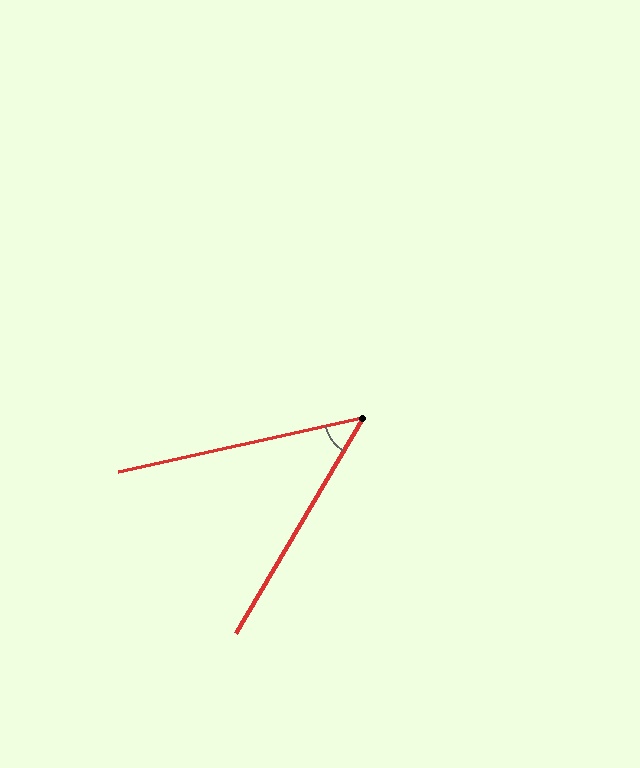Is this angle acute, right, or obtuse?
It is acute.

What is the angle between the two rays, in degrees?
Approximately 47 degrees.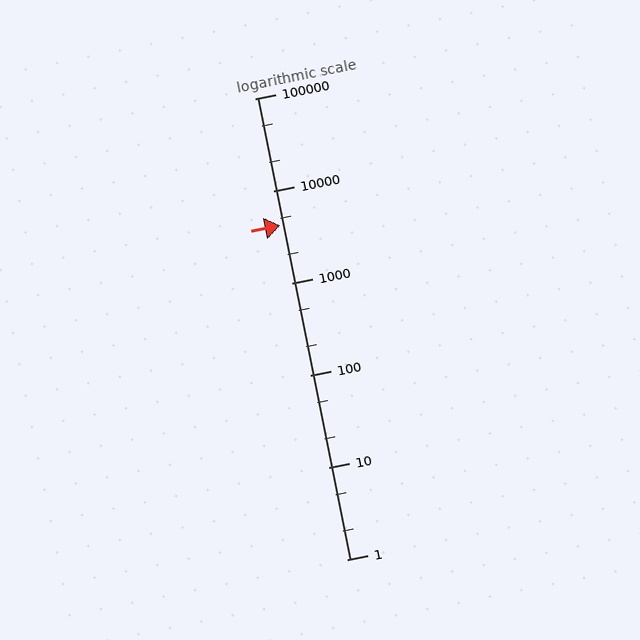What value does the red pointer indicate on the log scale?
The pointer indicates approximately 4200.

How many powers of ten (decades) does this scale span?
The scale spans 5 decades, from 1 to 100000.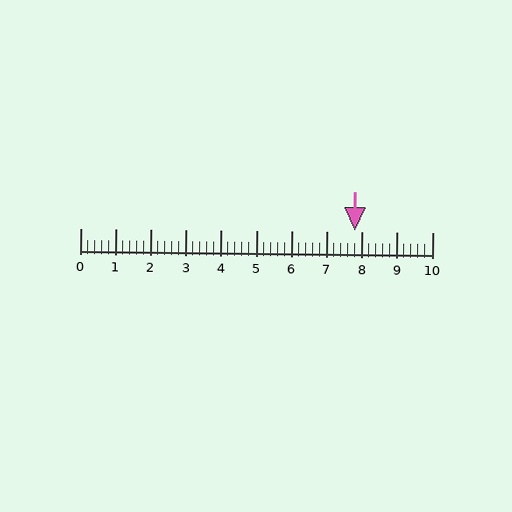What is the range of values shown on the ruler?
The ruler shows values from 0 to 10.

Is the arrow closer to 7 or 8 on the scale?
The arrow is closer to 8.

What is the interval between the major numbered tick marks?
The major tick marks are spaced 1 units apart.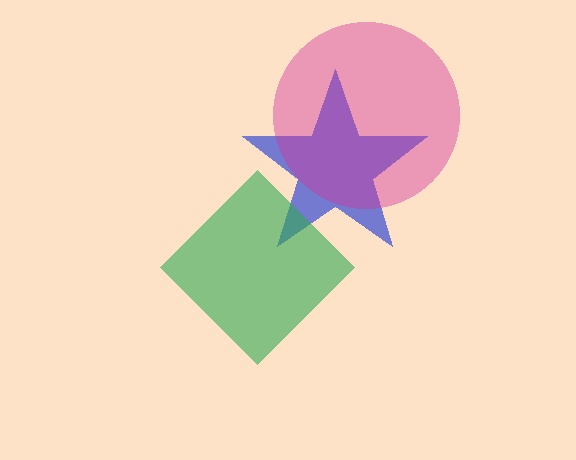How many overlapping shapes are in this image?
There are 3 overlapping shapes in the image.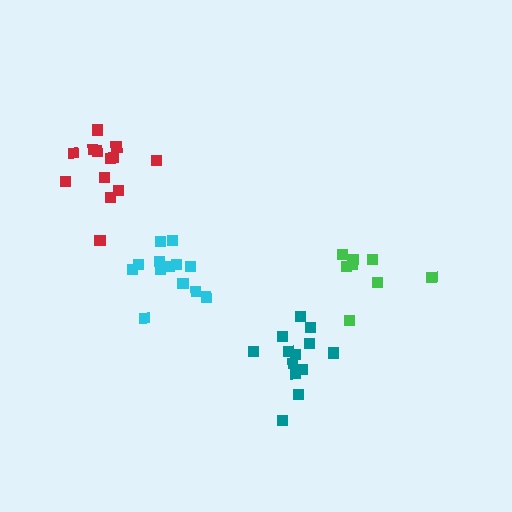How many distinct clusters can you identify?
There are 4 distinct clusters.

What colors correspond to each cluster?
The clusters are colored: green, cyan, red, teal.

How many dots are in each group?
Group 1: 8 dots, Group 2: 13 dots, Group 3: 13 dots, Group 4: 13 dots (47 total).